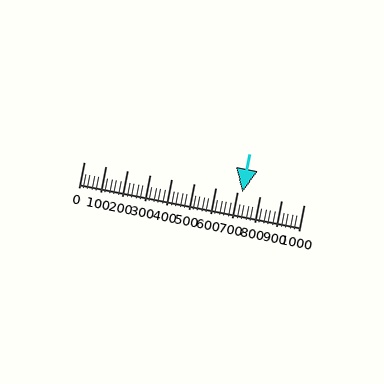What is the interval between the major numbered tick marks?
The major tick marks are spaced 100 units apart.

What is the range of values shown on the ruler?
The ruler shows values from 0 to 1000.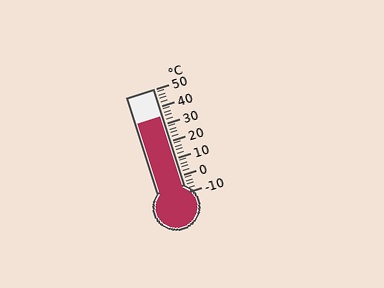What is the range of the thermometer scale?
The thermometer scale ranges from -10°C to 50°C.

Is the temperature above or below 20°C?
The temperature is above 20°C.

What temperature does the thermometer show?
The thermometer shows approximately 34°C.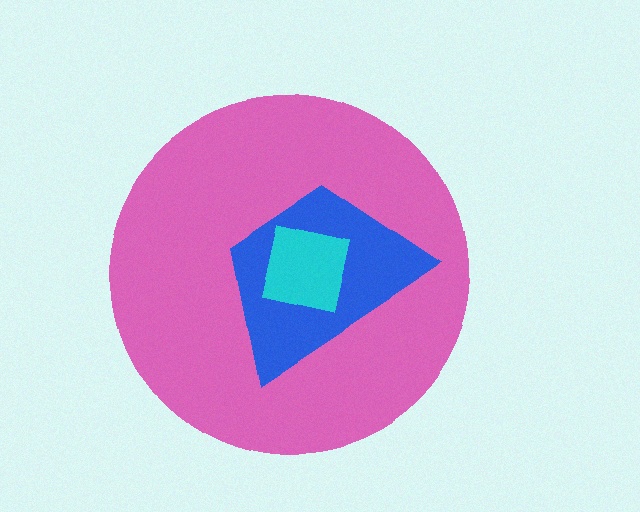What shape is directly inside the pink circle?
The blue trapezoid.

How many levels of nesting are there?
3.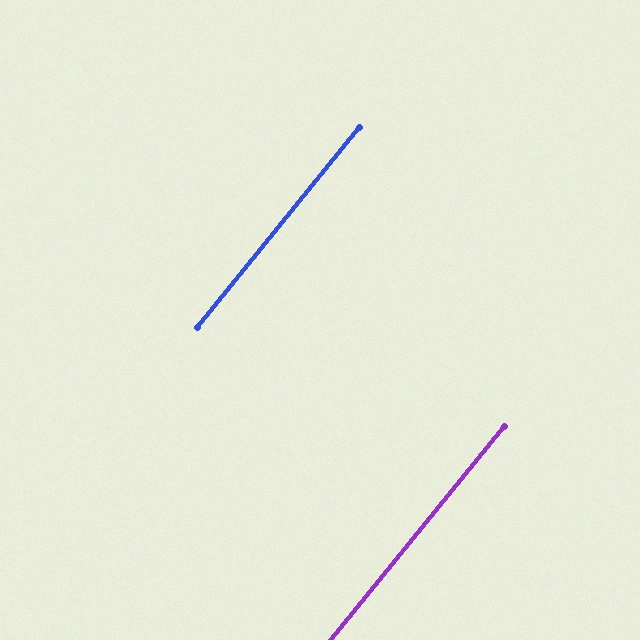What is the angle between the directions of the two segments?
Approximately 0 degrees.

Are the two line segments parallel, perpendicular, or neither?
Parallel — their directions differ by only 0.2°.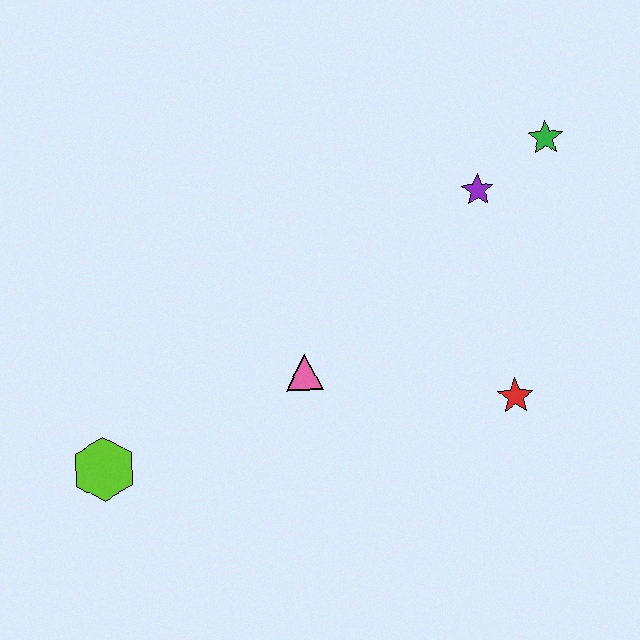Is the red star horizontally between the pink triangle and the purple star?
No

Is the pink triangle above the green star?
No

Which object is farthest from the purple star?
The lime hexagon is farthest from the purple star.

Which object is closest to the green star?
The purple star is closest to the green star.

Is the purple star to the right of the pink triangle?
Yes